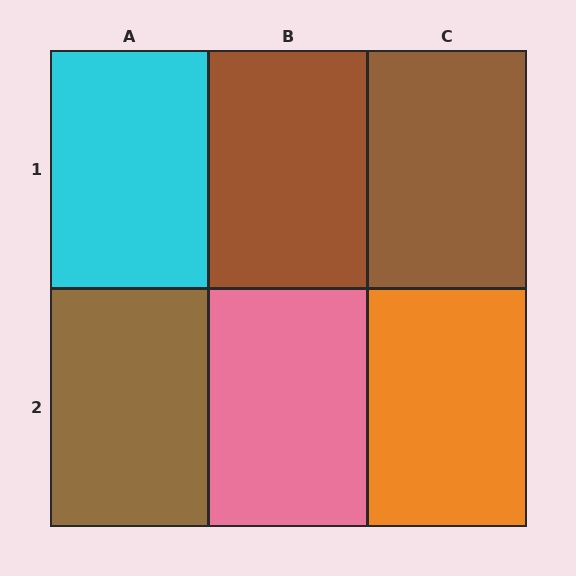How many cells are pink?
1 cell is pink.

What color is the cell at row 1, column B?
Brown.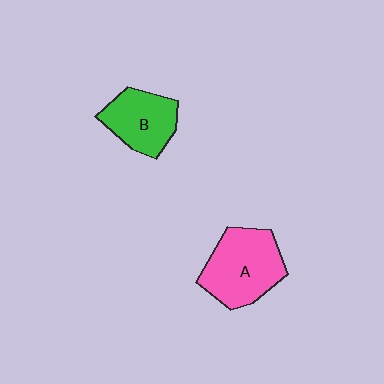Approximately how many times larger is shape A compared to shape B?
Approximately 1.3 times.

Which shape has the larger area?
Shape A (pink).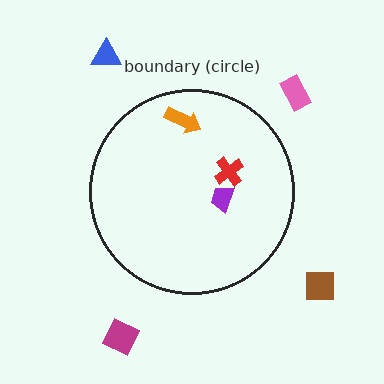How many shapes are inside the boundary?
3 inside, 4 outside.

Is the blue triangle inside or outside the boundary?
Outside.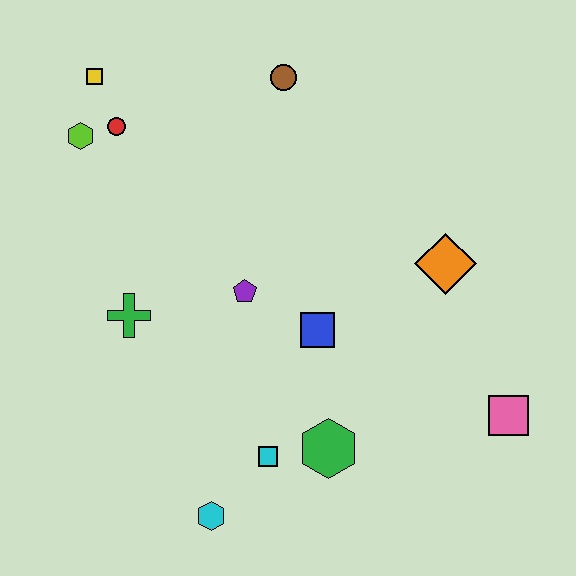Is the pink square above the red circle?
No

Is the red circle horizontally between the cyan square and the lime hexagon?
Yes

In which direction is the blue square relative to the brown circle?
The blue square is below the brown circle.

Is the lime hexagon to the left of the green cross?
Yes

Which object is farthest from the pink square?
The yellow square is farthest from the pink square.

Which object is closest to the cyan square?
The green hexagon is closest to the cyan square.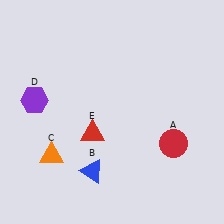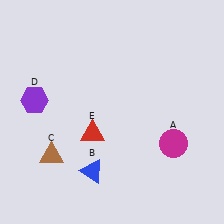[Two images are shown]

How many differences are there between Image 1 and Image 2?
There are 2 differences between the two images.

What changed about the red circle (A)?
In Image 1, A is red. In Image 2, it changed to magenta.